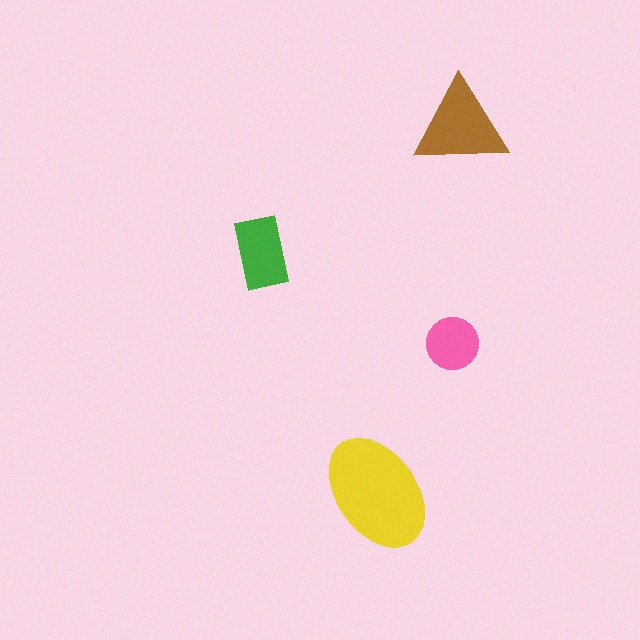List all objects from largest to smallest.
The yellow ellipse, the brown triangle, the green rectangle, the pink circle.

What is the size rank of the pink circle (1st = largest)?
4th.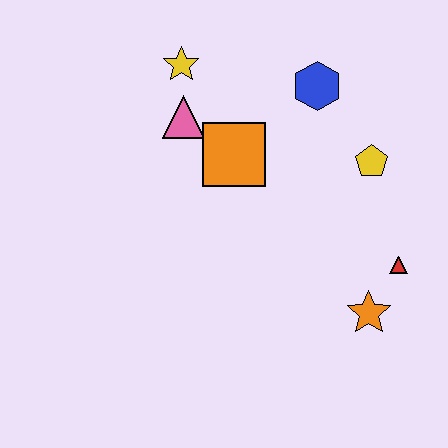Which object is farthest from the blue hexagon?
The orange star is farthest from the blue hexagon.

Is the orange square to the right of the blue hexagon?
No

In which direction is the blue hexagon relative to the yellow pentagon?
The blue hexagon is above the yellow pentagon.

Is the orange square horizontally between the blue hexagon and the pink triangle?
Yes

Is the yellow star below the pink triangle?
No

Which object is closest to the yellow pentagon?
The blue hexagon is closest to the yellow pentagon.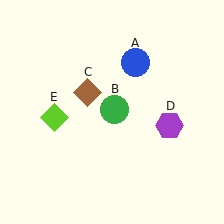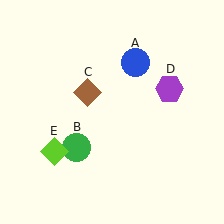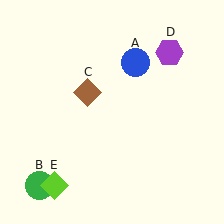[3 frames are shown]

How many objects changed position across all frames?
3 objects changed position: green circle (object B), purple hexagon (object D), lime diamond (object E).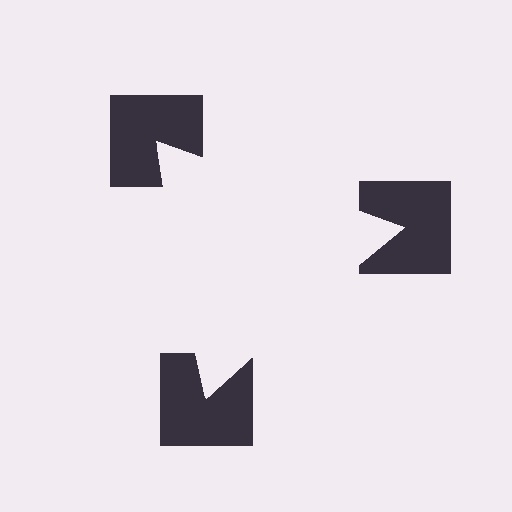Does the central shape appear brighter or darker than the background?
It typically appears slightly brighter than the background, even though no actual brightness change is drawn.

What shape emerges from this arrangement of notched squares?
An illusory triangle — its edges are inferred from the aligned wedge cuts in the notched squares, not physically drawn.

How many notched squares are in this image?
There are 3 — one at each vertex of the illusory triangle.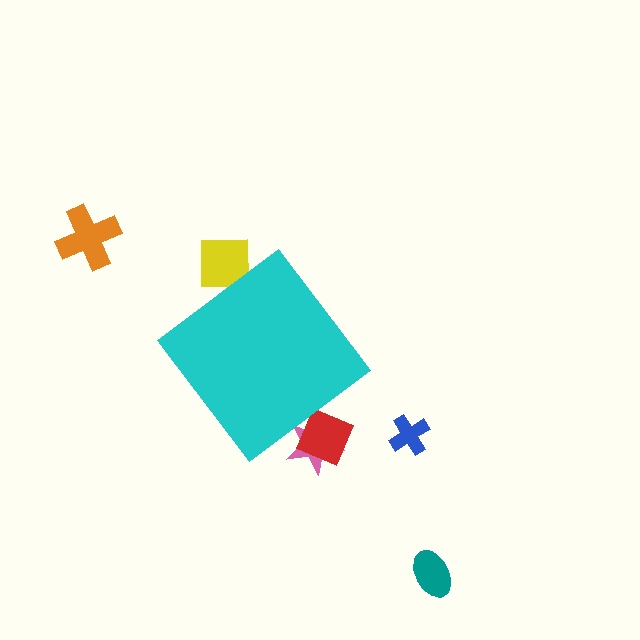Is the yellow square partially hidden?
Yes, the yellow square is partially hidden behind the cyan diamond.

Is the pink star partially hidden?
Yes, the pink star is partially hidden behind the cyan diamond.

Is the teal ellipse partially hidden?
No, the teal ellipse is fully visible.